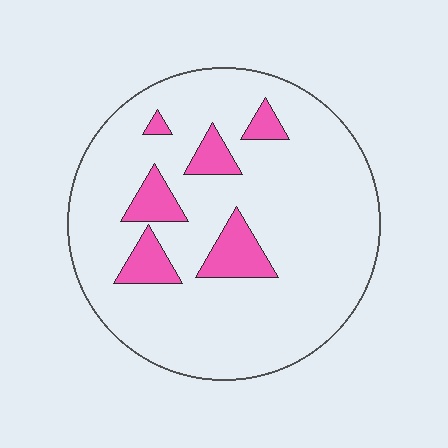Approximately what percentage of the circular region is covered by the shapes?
Approximately 15%.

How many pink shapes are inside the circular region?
6.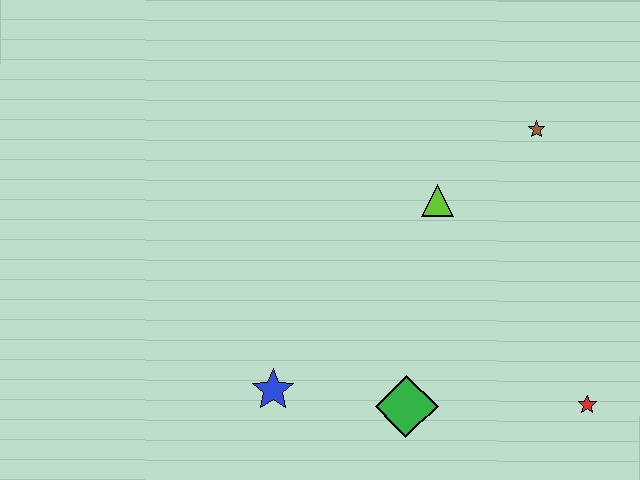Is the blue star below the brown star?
Yes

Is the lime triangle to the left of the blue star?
No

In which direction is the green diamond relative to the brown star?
The green diamond is below the brown star.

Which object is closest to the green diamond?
The blue star is closest to the green diamond.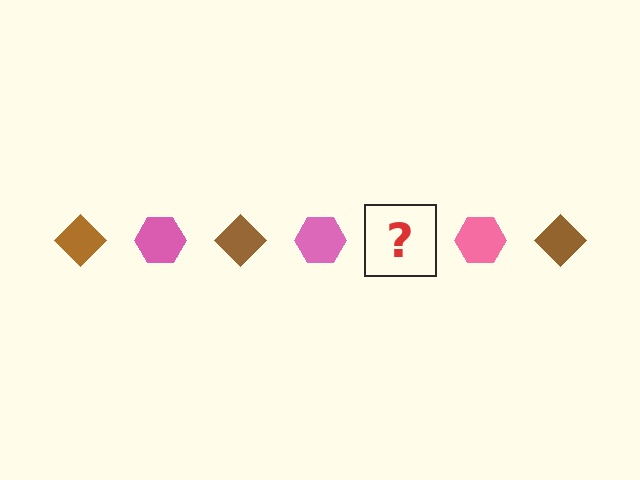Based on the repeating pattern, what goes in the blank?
The blank should be a brown diamond.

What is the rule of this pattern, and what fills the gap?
The rule is that the pattern alternates between brown diamond and pink hexagon. The gap should be filled with a brown diamond.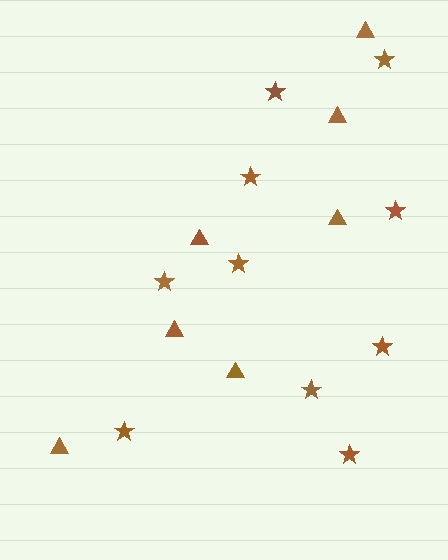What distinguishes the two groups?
There are 2 groups: one group of stars (10) and one group of triangles (7).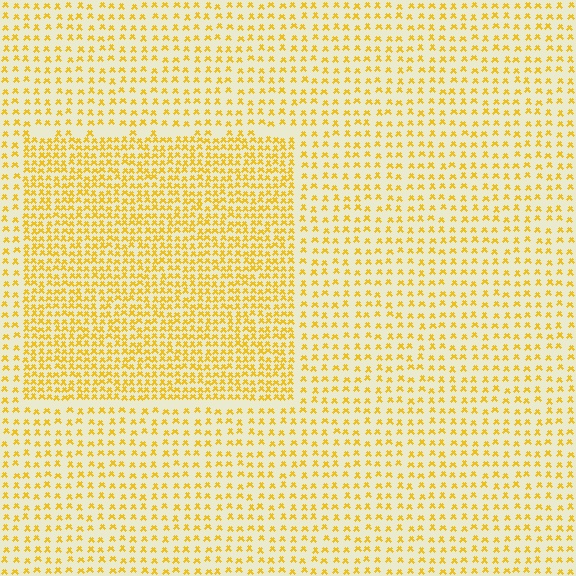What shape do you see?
I see a rectangle.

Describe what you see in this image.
The image contains small yellow elements arranged at two different densities. A rectangle-shaped region is visible where the elements are more densely packed than the surrounding area.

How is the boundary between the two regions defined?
The boundary is defined by a change in element density (approximately 2.0x ratio). All elements are the same color, size, and shape.